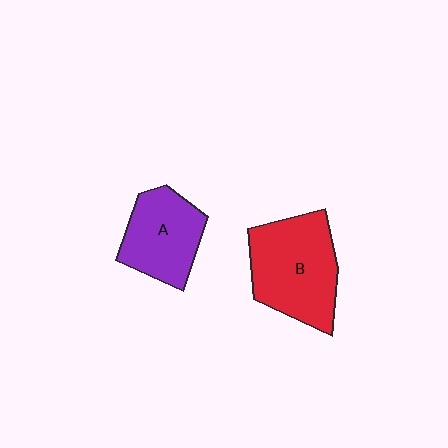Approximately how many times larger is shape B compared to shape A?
Approximately 1.3 times.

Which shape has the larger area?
Shape B (red).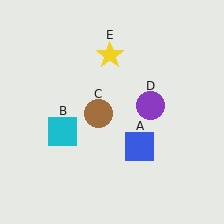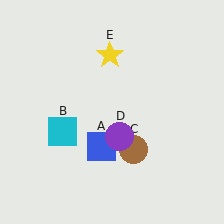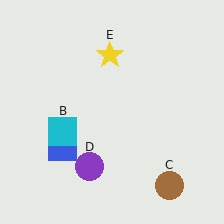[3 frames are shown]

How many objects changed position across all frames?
3 objects changed position: blue square (object A), brown circle (object C), purple circle (object D).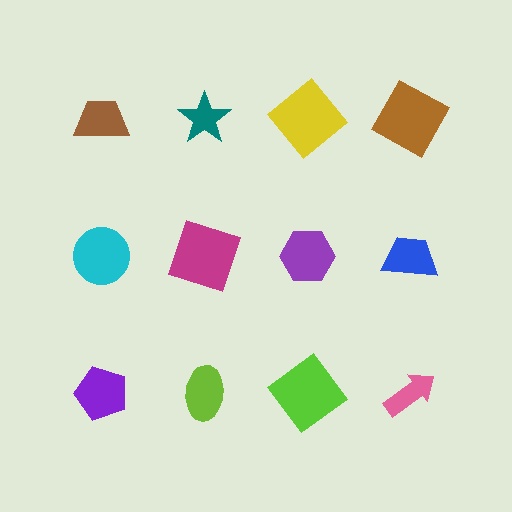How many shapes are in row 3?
4 shapes.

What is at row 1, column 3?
A yellow diamond.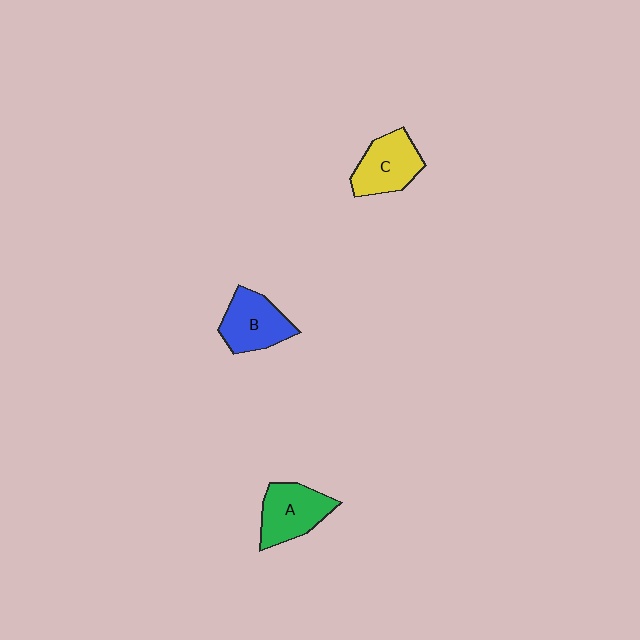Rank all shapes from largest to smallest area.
From largest to smallest: A (green), B (blue), C (yellow).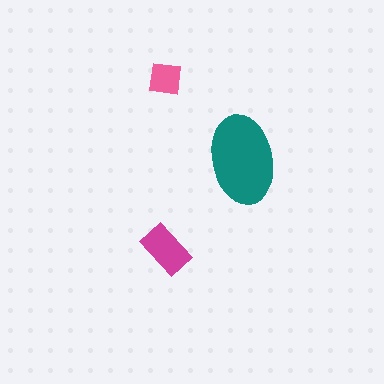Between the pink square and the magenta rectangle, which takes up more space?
The magenta rectangle.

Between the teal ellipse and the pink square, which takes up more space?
The teal ellipse.